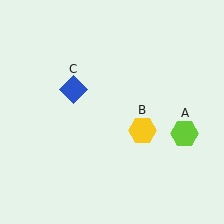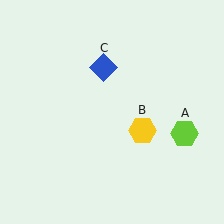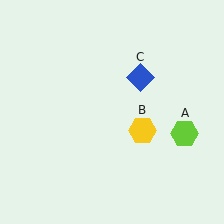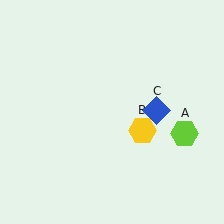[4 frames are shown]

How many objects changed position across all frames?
1 object changed position: blue diamond (object C).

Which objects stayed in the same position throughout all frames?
Lime hexagon (object A) and yellow hexagon (object B) remained stationary.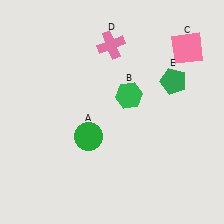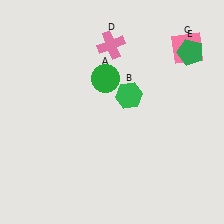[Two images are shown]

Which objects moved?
The objects that moved are: the green circle (A), the green pentagon (E).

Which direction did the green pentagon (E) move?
The green pentagon (E) moved up.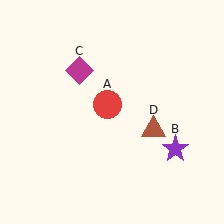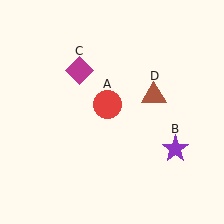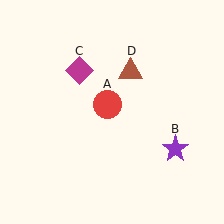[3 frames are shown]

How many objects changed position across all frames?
1 object changed position: brown triangle (object D).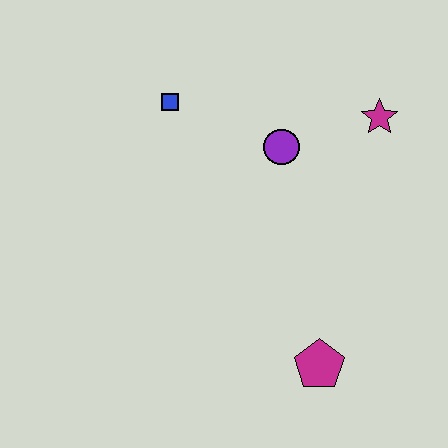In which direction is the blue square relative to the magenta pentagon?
The blue square is above the magenta pentagon.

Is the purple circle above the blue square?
No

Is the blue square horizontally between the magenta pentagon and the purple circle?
No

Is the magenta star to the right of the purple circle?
Yes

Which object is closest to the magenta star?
The purple circle is closest to the magenta star.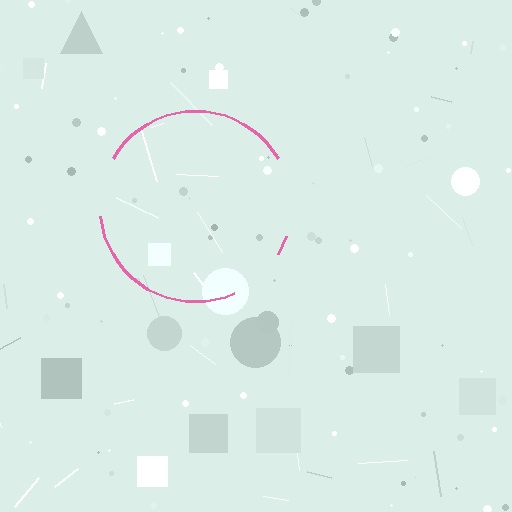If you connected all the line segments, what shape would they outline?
They would outline a circle.